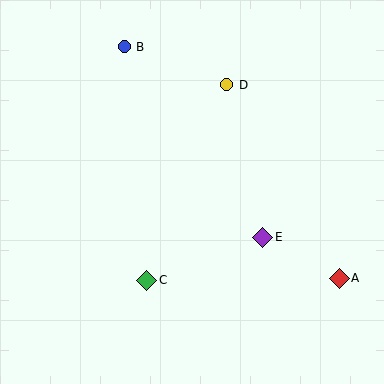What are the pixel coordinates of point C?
Point C is at (147, 280).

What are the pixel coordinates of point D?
Point D is at (227, 85).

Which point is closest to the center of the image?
Point E at (263, 237) is closest to the center.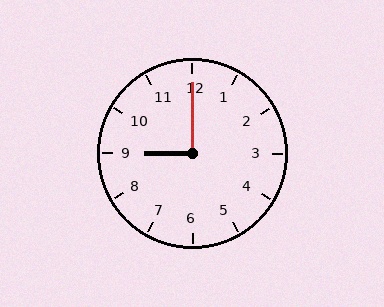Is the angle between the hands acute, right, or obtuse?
It is right.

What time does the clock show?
9:00.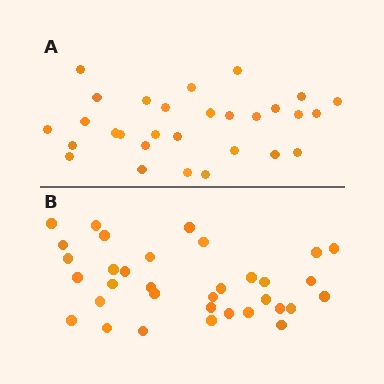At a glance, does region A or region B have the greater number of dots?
Region B (the bottom region) has more dots.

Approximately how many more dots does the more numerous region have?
Region B has about 5 more dots than region A.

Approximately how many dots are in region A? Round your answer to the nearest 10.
About 30 dots. (The exact count is 29, which rounds to 30.)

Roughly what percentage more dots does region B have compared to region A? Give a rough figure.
About 15% more.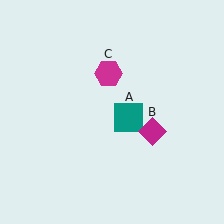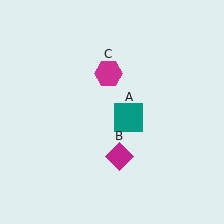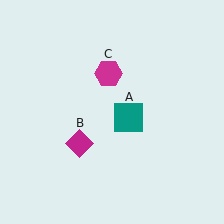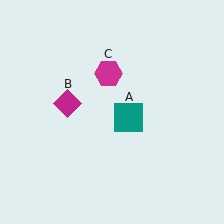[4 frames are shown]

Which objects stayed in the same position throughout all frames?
Teal square (object A) and magenta hexagon (object C) remained stationary.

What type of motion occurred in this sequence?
The magenta diamond (object B) rotated clockwise around the center of the scene.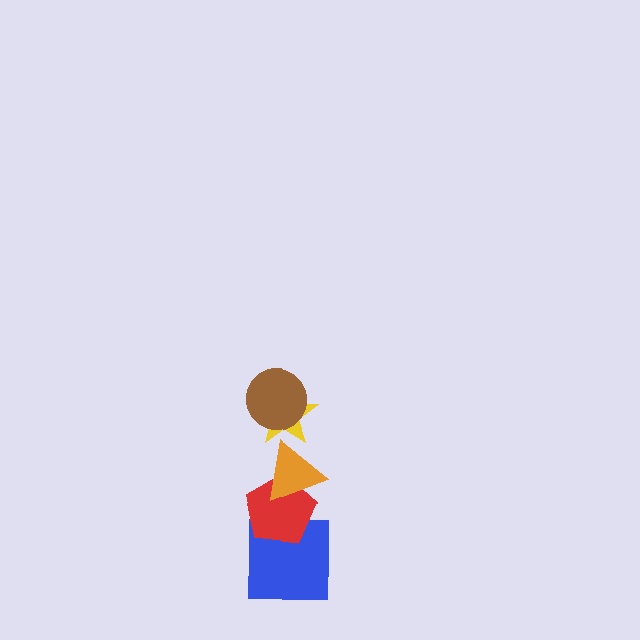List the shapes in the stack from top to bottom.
From top to bottom: the brown circle, the yellow star, the orange triangle, the red pentagon, the blue square.